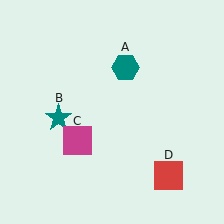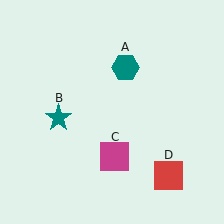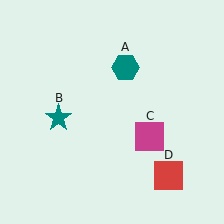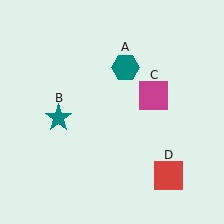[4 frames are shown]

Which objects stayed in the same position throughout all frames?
Teal hexagon (object A) and teal star (object B) and red square (object D) remained stationary.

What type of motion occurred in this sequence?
The magenta square (object C) rotated counterclockwise around the center of the scene.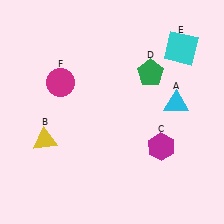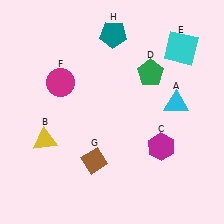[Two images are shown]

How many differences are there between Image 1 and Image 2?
There are 2 differences between the two images.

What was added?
A brown diamond (G), a teal pentagon (H) were added in Image 2.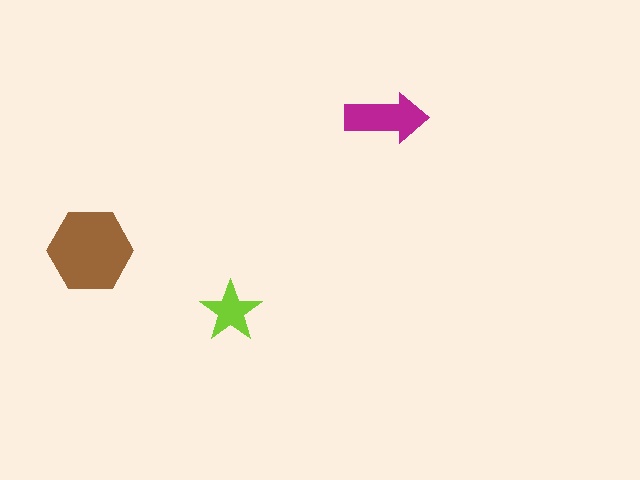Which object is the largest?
The brown hexagon.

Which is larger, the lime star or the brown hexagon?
The brown hexagon.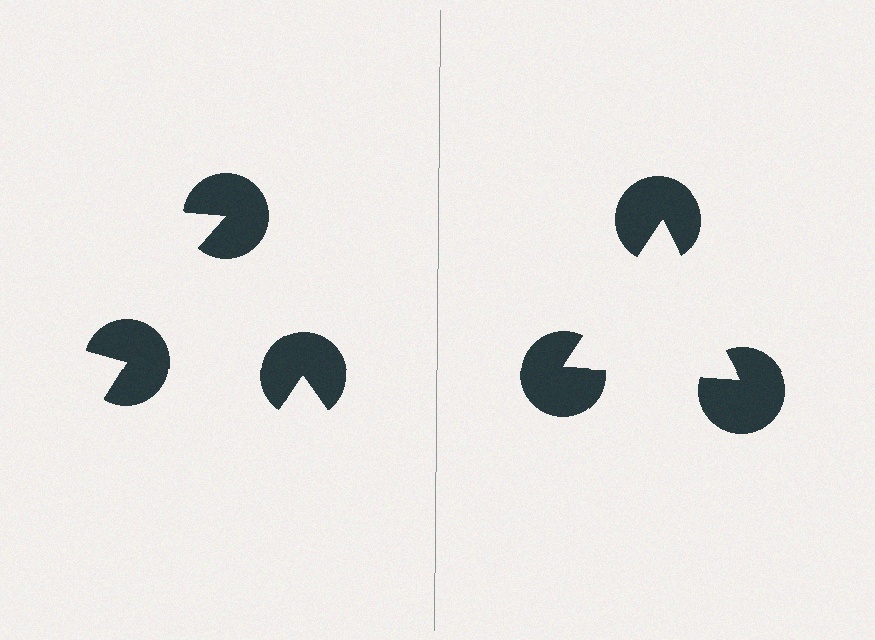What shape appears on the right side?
An illusory triangle.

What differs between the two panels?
The pac-man discs are positioned identically on both sides; only the wedge orientations differ. On the right they align to a triangle; on the left they are misaligned.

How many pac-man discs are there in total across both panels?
6 — 3 on each side.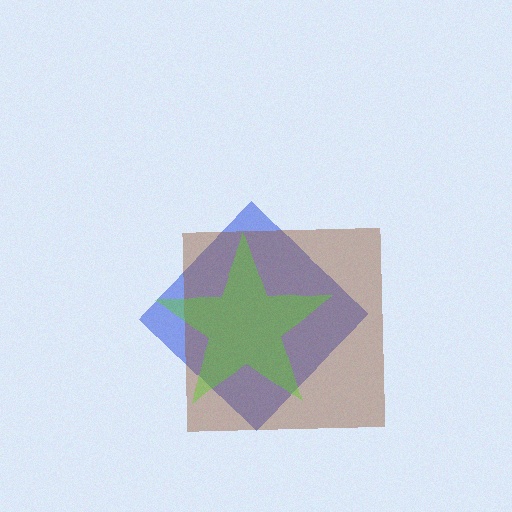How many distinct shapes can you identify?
There are 3 distinct shapes: a blue diamond, a brown square, a lime star.